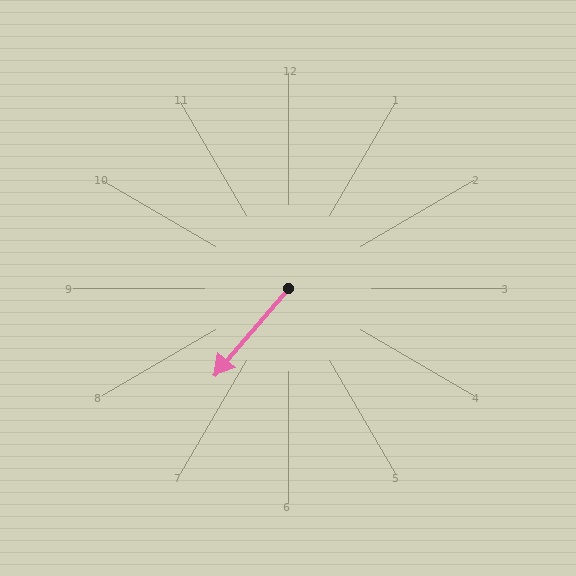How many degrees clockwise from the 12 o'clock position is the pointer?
Approximately 221 degrees.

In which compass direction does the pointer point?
Southwest.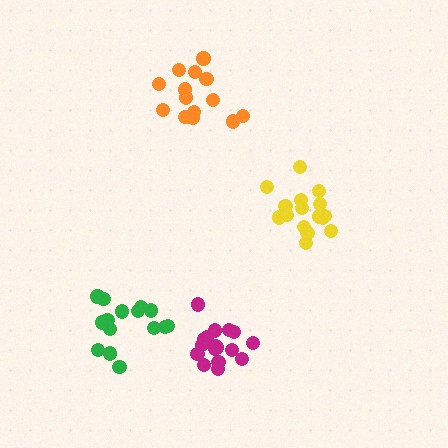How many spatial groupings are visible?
There are 4 spatial groupings.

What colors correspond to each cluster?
The clusters are colored: magenta, orange, green, yellow.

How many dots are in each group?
Group 1: 17 dots, Group 2: 15 dots, Group 3: 15 dots, Group 4: 16 dots (63 total).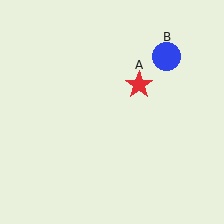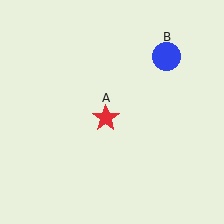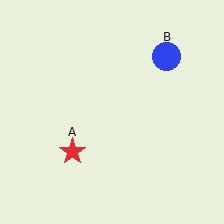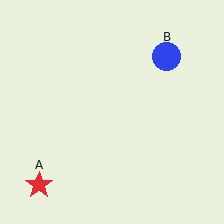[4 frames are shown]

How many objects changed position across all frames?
1 object changed position: red star (object A).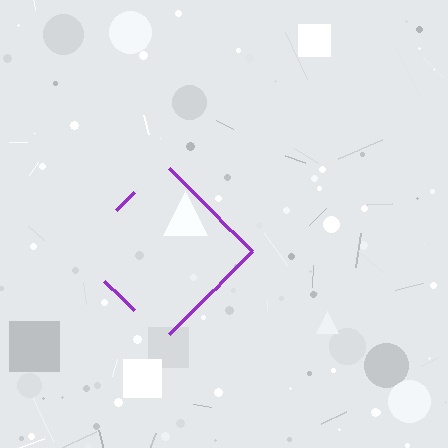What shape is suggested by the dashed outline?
The dashed outline suggests a diamond.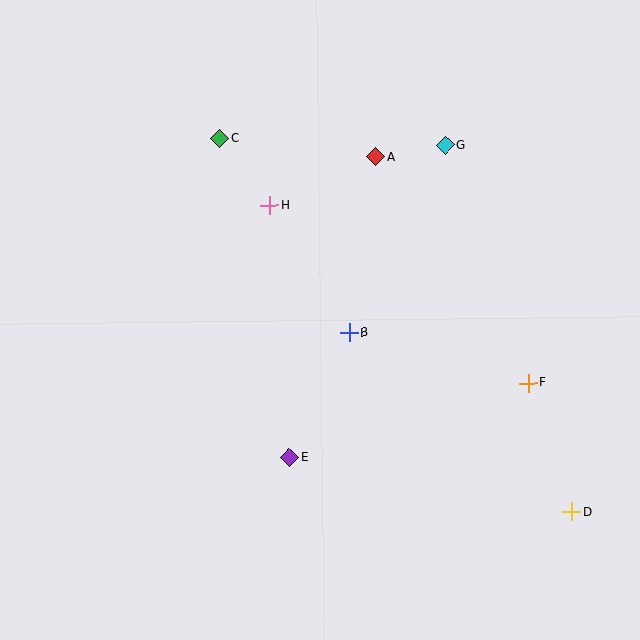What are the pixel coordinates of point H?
Point H is at (269, 206).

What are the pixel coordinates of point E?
Point E is at (289, 458).